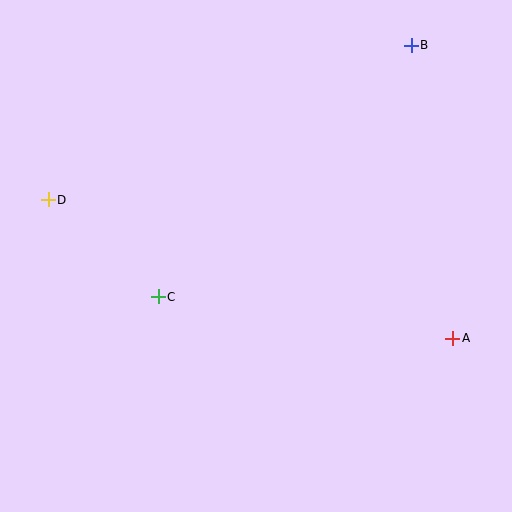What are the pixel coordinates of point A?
Point A is at (453, 338).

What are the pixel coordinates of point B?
Point B is at (411, 45).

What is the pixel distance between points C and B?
The distance between C and B is 356 pixels.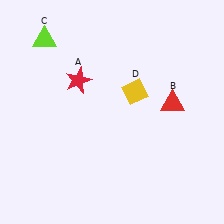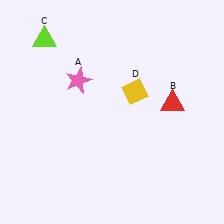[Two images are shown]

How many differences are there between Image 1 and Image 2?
There is 1 difference between the two images.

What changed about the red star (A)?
In Image 1, A is red. In Image 2, it changed to pink.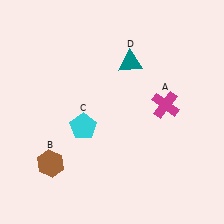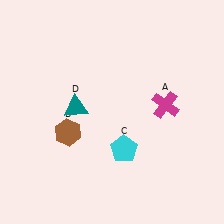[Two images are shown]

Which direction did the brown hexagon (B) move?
The brown hexagon (B) moved up.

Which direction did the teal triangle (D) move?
The teal triangle (D) moved left.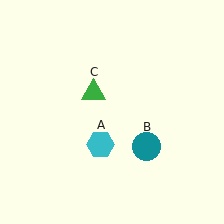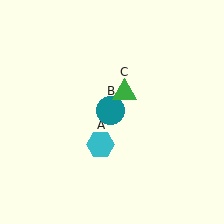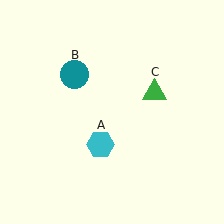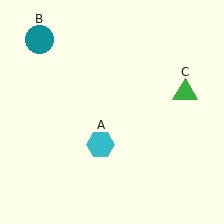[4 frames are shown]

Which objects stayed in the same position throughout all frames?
Cyan hexagon (object A) remained stationary.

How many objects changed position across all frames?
2 objects changed position: teal circle (object B), green triangle (object C).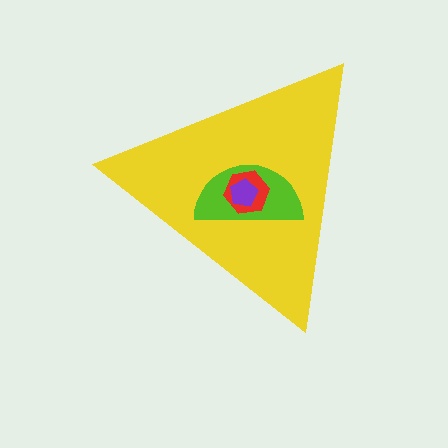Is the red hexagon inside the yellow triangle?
Yes.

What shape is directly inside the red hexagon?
The purple pentagon.